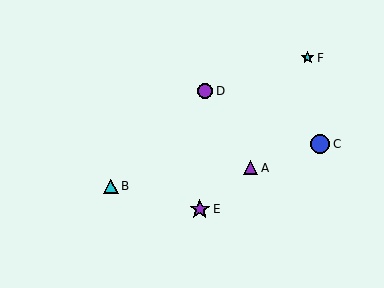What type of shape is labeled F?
Shape F is a cyan star.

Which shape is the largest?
The purple star (labeled E) is the largest.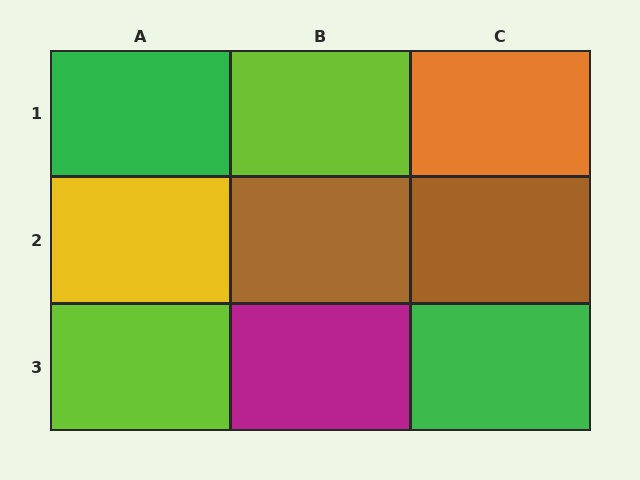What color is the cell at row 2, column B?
Brown.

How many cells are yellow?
1 cell is yellow.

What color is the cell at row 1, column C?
Orange.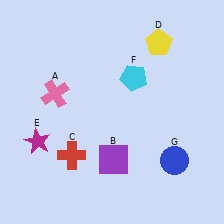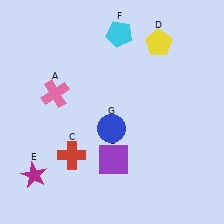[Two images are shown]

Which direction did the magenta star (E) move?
The magenta star (E) moved down.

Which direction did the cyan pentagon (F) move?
The cyan pentagon (F) moved up.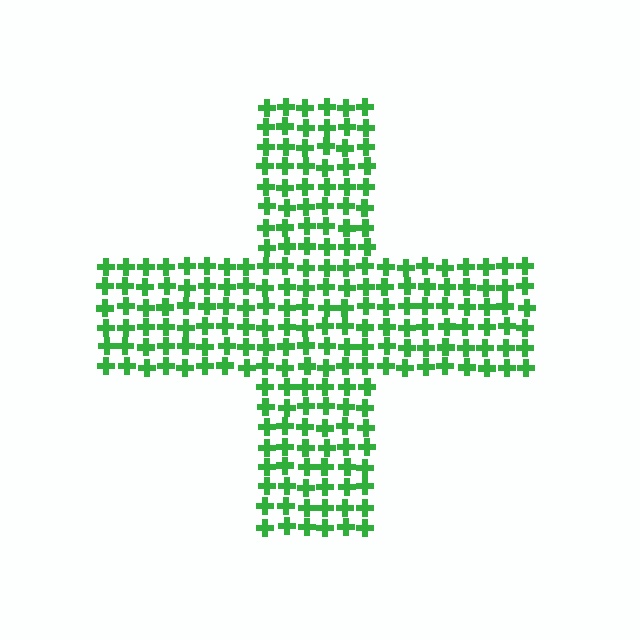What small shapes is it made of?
It is made of small crosses.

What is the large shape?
The large shape is a cross.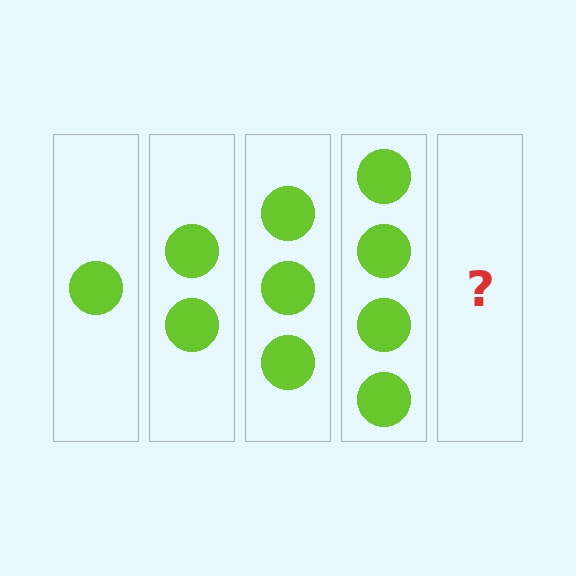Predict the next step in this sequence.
The next step is 5 circles.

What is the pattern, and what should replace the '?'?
The pattern is that each step adds one more circle. The '?' should be 5 circles.